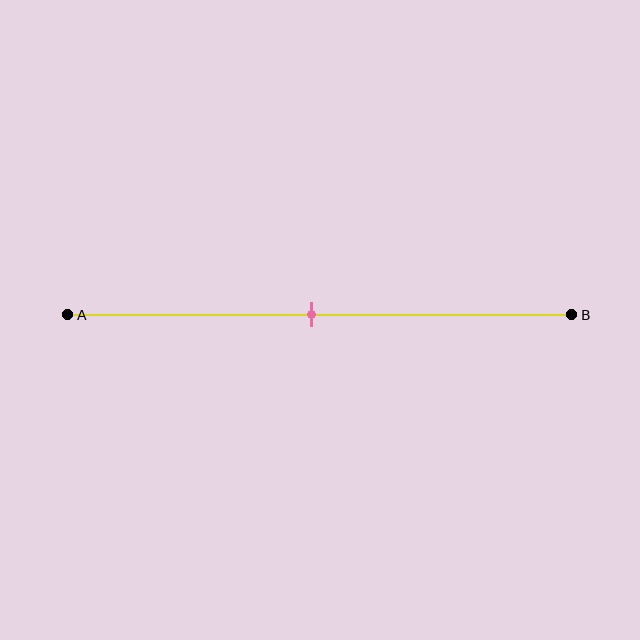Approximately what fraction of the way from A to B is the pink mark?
The pink mark is approximately 50% of the way from A to B.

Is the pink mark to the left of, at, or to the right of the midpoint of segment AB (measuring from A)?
The pink mark is approximately at the midpoint of segment AB.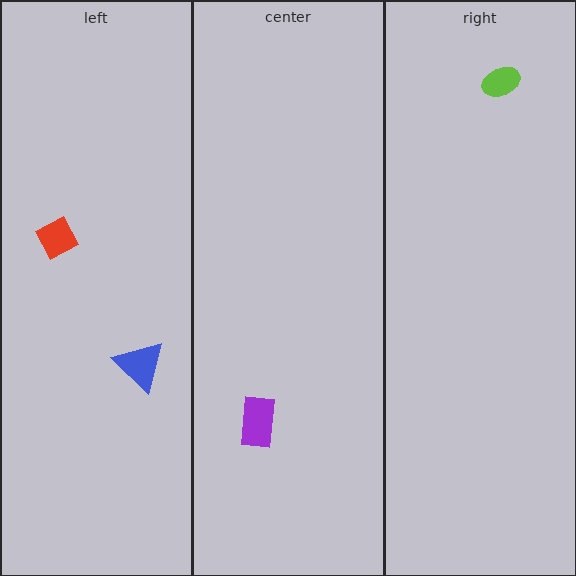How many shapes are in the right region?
1.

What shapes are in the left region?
The blue triangle, the red diamond.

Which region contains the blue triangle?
The left region.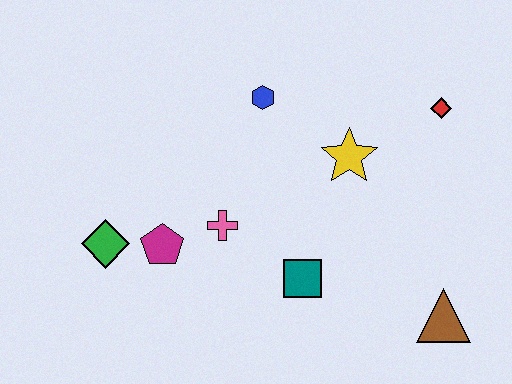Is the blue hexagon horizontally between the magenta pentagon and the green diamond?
No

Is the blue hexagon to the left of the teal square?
Yes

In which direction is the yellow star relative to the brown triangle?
The yellow star is above the brown triangle.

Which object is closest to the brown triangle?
The teal square is closest to the brown triangle.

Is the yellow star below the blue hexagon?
Yes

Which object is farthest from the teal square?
The red diamond is farthest from the teal square.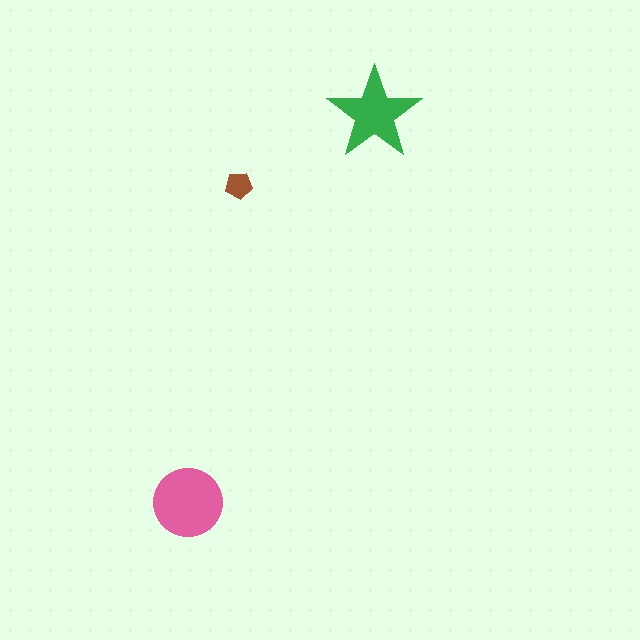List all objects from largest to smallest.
The pink circle, the green star, the brown pentagon.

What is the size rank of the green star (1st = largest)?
2nd.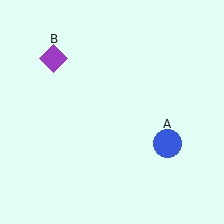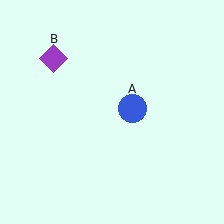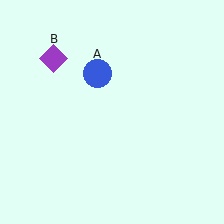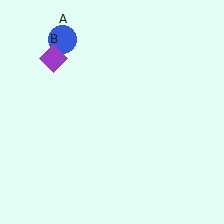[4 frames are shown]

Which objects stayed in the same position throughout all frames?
Purple diamond (object B) remained stationary.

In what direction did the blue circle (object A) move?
The blue circle (object A) moved up and to the left.